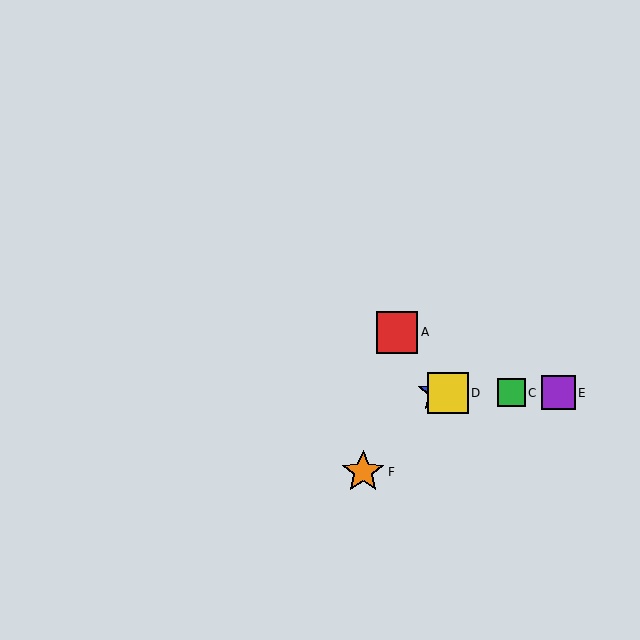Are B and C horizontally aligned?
Yes, both are at y≈393.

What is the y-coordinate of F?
Object F is at y≈472.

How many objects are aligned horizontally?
4 objects (B, C, D, E) are aligned horizontally.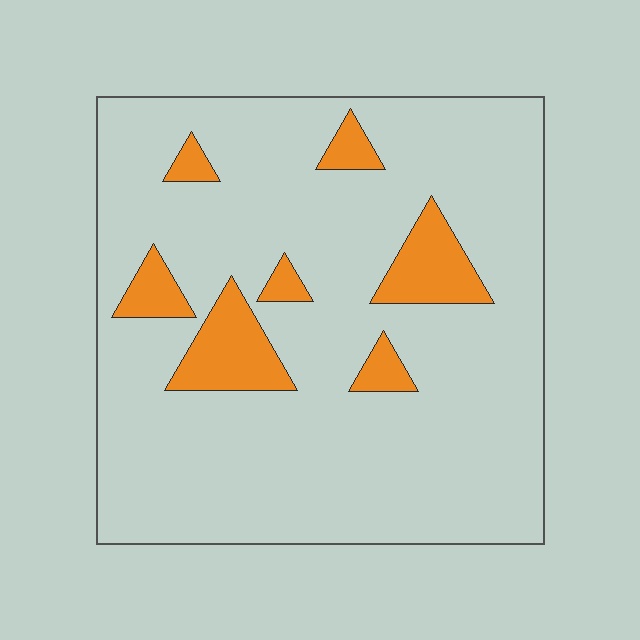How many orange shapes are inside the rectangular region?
7.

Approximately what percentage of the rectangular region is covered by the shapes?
Approximately 15%.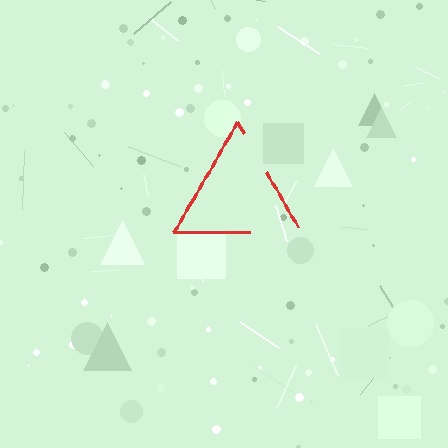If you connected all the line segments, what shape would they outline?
They would outline a triangle.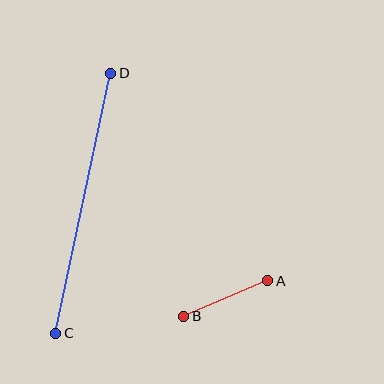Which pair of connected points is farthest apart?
Points C and D are farthest apart.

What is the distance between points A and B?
The distance is approximately 91 pixels.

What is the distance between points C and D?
The distance is approximately 266 pixels.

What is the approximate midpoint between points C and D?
The midpoint is at approximately (83, 203) pixels.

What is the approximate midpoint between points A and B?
The midpoint is at approximately (226, 299) pixels.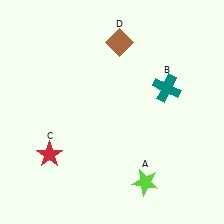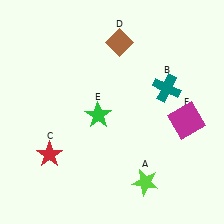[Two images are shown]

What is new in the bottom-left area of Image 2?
A green star (E) was added in the bottom-left area of Image 2.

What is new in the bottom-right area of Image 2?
A magenta square (F) was added in the bottom-right area of Image 2.